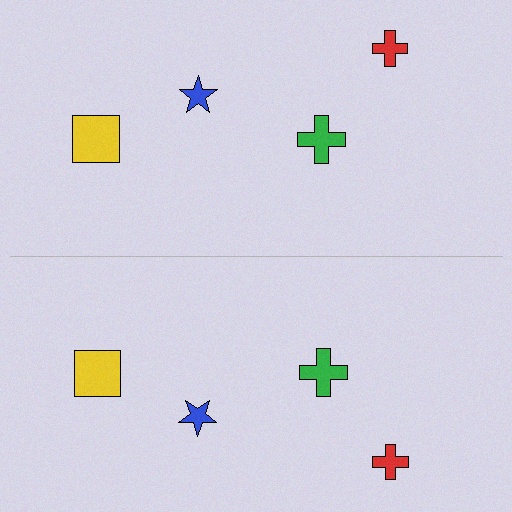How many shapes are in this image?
There are 8 shapes in this image.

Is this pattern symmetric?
Yes, this pattern has bilateral (reflection) symmetry.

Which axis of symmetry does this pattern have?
The pattern has a horizontal axis of symmetry running through the center of the image.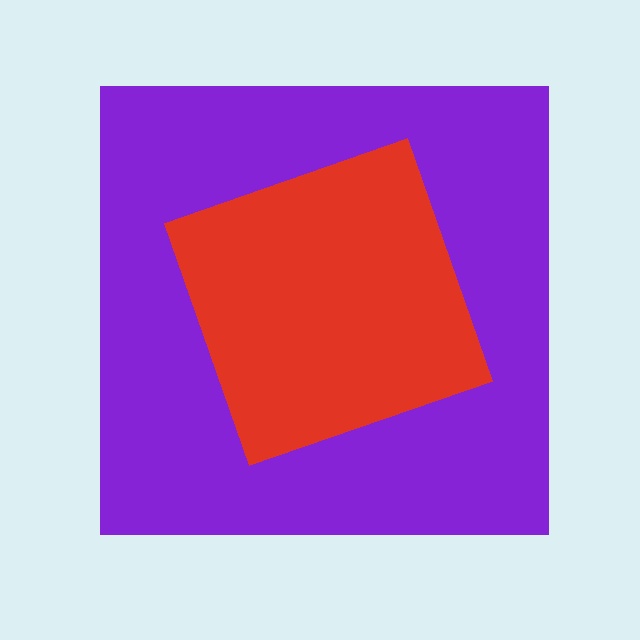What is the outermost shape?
The purple square.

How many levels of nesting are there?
2.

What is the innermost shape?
The red diamond.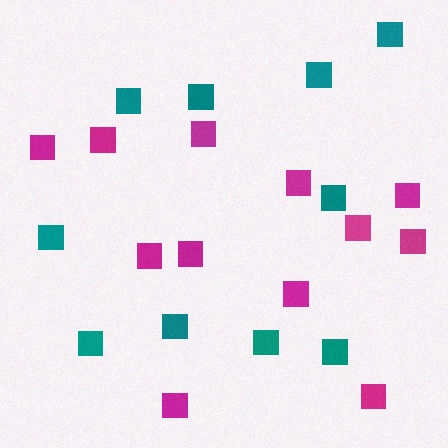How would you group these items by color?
There are 2 groups: one group of magenta squares (12) and one group of teal squares (10).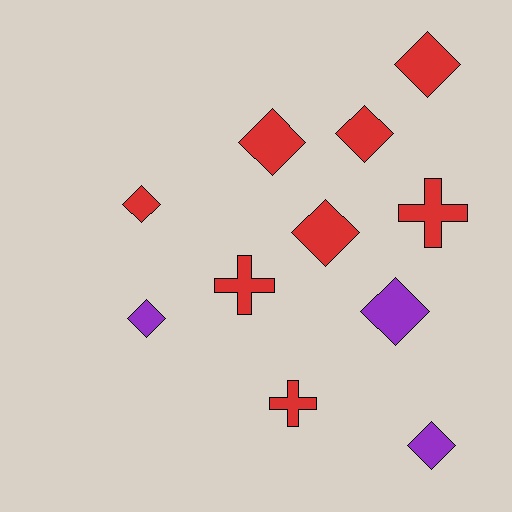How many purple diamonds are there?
There are 3 purple diamonds.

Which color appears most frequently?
Red, with 8 objects.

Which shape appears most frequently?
Diamond, with 8 objects.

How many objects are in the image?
There are 11 objects.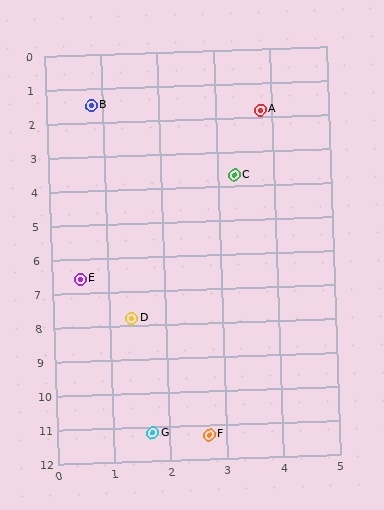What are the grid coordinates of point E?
Point E is at approximately (0.5, 6.6).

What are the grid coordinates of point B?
Point B is at approximately (0.8, 1.5).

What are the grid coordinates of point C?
Point C is at approximately (3.3, 3.7).